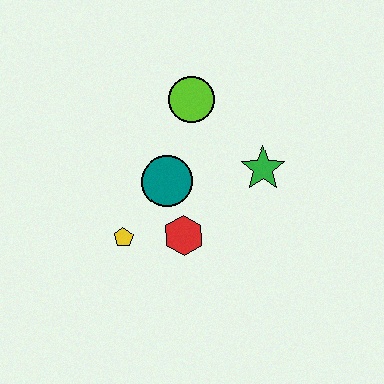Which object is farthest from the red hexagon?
The lime circle is farthest from the red hexagon.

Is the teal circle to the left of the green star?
Yes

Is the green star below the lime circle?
Yes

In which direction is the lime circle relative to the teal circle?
The lime circle is above the teal circle.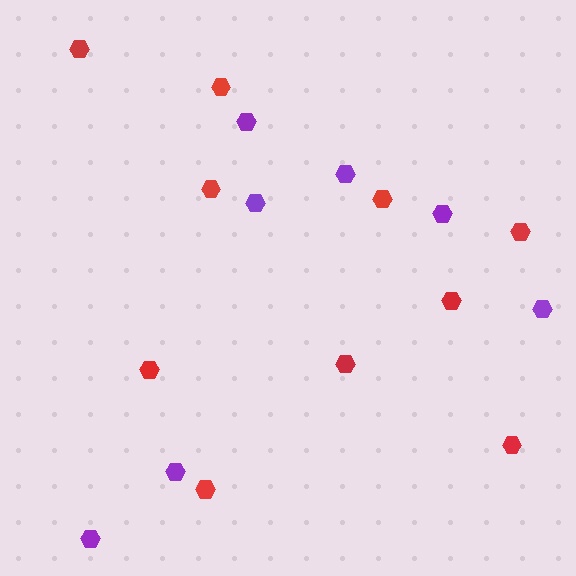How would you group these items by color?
There are 2 groups: one group of purple hexagons (7) and one group of red hexagons (10).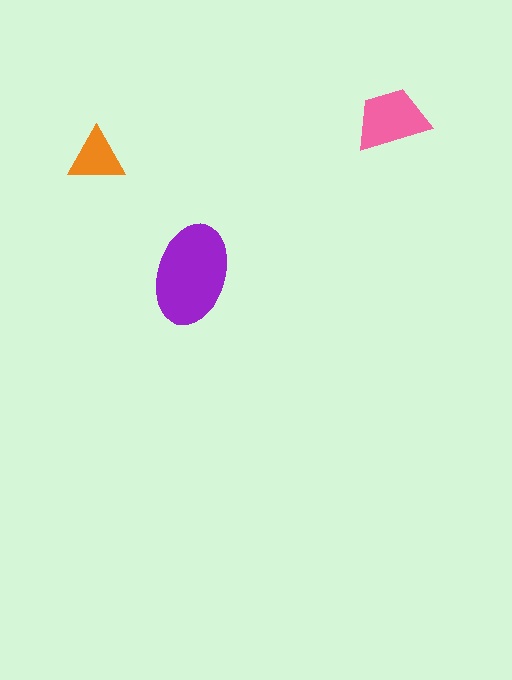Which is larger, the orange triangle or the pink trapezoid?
The pink trapezoid.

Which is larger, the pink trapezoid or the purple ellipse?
The purple ellipse.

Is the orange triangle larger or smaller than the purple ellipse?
Smaller.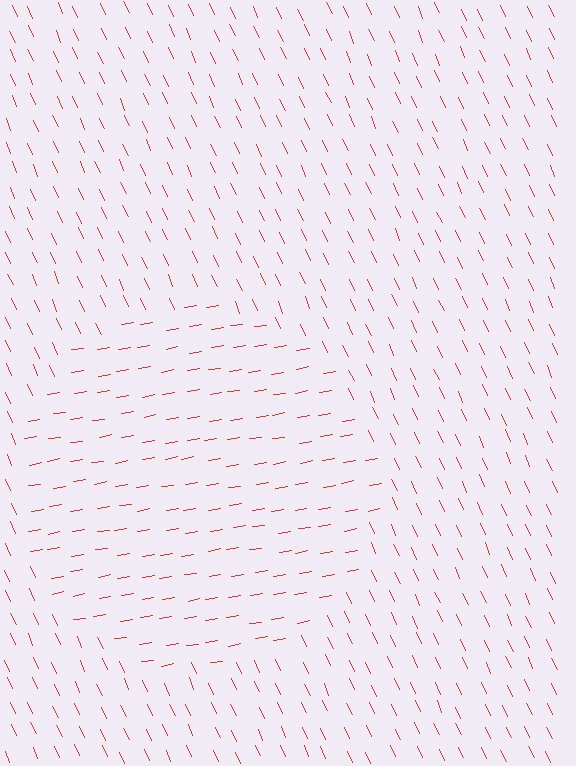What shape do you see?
I see a circle.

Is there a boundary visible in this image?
Yes, there is a texture boundary formed by a change in line orientation.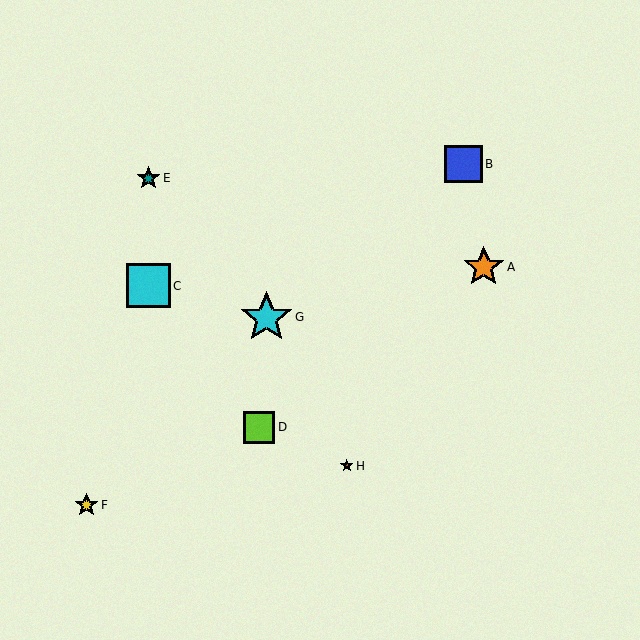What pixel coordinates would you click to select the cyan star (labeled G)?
Click at (266, 318) to select the cyan star G.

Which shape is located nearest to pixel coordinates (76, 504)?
The yellow star (labeled F) at (86, 505) is nearest to that location.